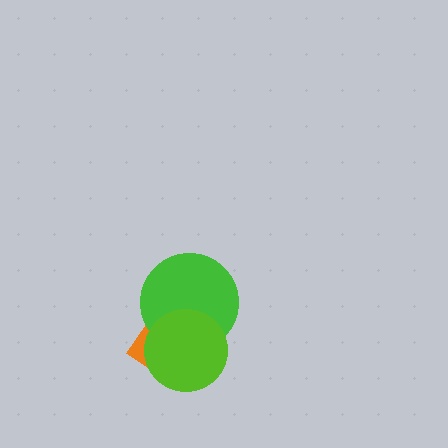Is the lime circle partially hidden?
No, no other shape covers it.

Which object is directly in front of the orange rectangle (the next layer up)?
The green circle is directly in front of the orange rectangle.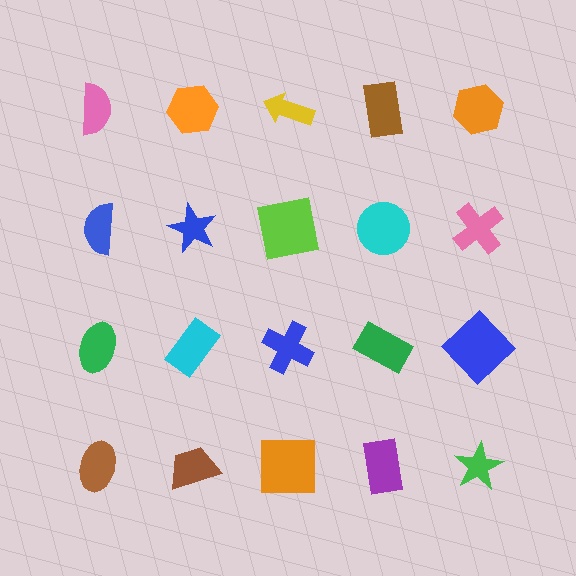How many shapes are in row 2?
5 shapes.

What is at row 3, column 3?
A blue cross.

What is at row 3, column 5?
A blue diamond.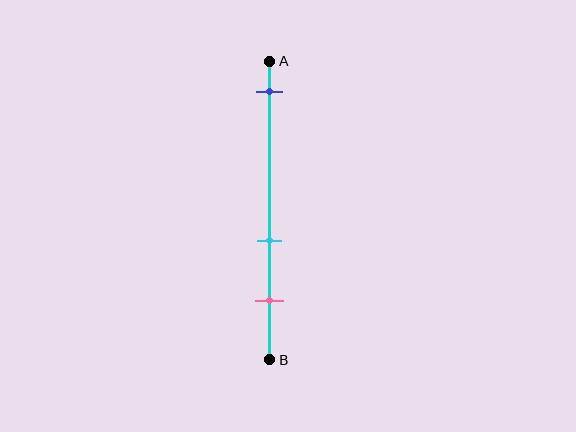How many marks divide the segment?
There are 3 marks dividing the segment.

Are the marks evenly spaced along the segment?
No, the marks are not evenly spaced.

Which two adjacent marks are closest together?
The cyan and pink marks are the closest adjacent pair.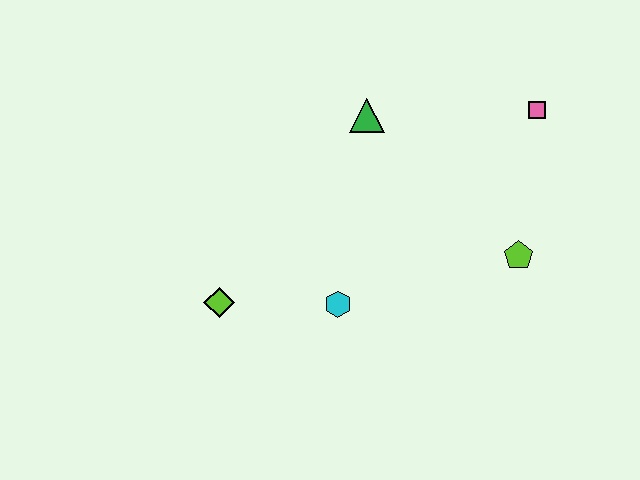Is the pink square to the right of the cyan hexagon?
Yes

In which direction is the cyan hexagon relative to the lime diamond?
The cyan hexagon is to the right of the lime diamond.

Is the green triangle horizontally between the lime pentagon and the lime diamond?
Yes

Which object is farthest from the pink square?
The lime diamond is farthest from the pink square.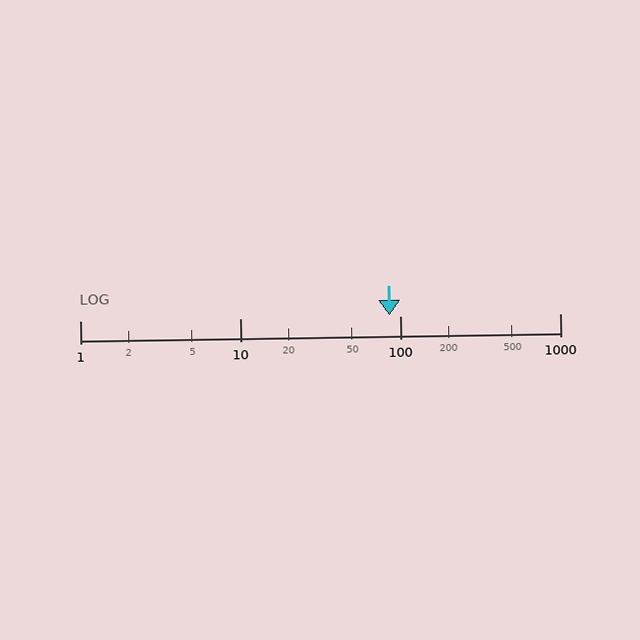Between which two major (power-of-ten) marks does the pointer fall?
The pointer is between 10 and 100.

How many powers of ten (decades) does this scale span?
The scale spans 3 decades, from 1 to 1000.